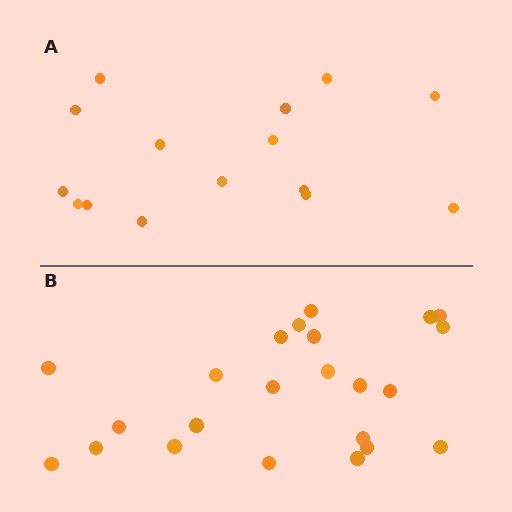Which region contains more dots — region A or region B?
Region B (the bottom region) has more dots.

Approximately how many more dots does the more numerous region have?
Region B has roughly 8 or so more dots than region A.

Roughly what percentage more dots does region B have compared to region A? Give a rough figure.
About 55% more.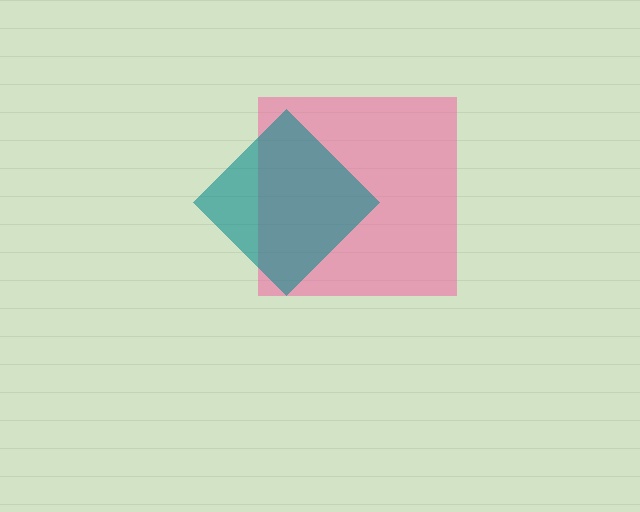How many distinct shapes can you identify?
There are 2 distinct shapes: a pink square, a teal diamond.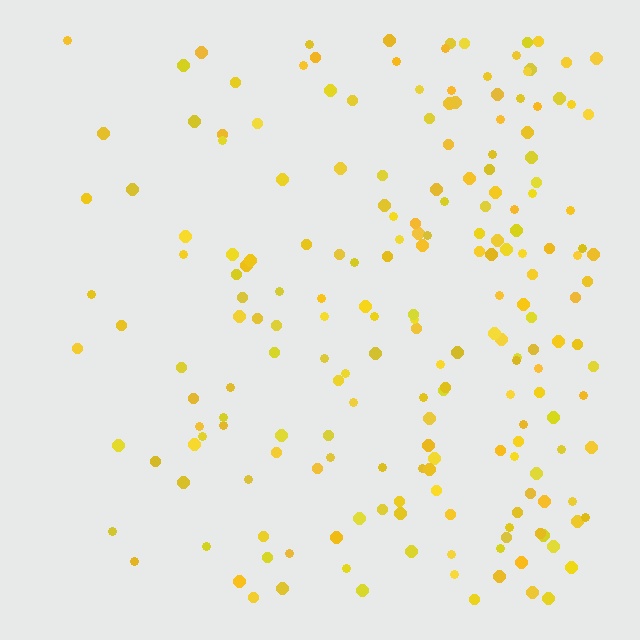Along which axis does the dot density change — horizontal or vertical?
Horizontal.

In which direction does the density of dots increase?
From left to right, with the right side densest.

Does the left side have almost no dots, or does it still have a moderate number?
Still a moderate number, just noticeably fewer than the right.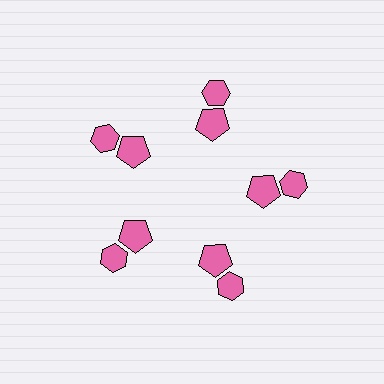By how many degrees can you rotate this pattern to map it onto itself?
The pattern maps onto itself every 72 degrees of rotation.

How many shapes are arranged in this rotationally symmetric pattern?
There are 10 shapes, arranged in 5 groups of 2.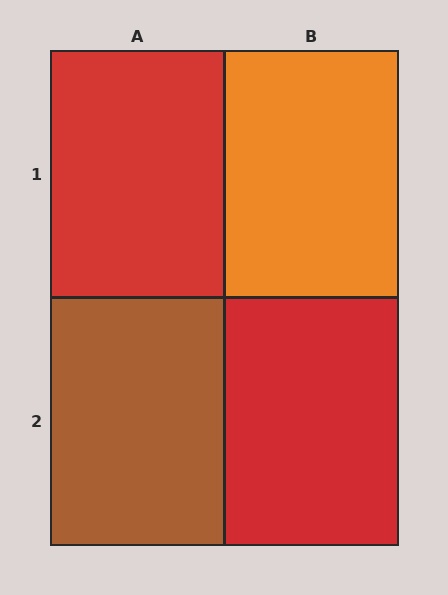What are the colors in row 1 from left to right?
Red, orange.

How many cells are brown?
1 cell is brown.